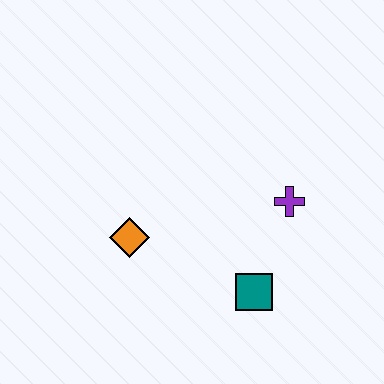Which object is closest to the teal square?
The purple cross is closest to the teal square.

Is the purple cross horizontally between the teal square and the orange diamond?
No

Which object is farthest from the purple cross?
The orange diamond is farthest from the purple cross.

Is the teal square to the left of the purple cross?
Yes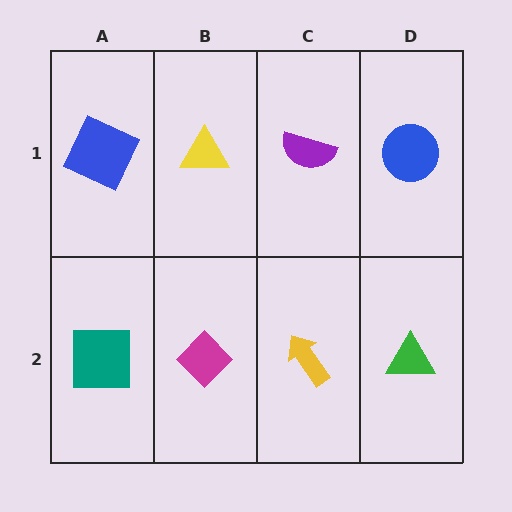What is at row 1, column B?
A yellow triangle.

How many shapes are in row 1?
4 shapes.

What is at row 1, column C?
A purple semicircle.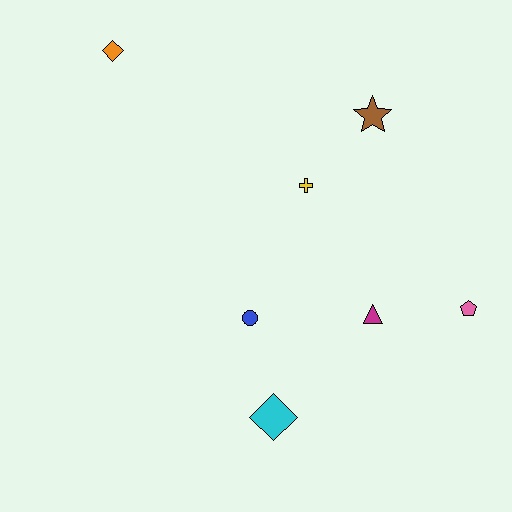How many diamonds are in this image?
There are 2 diamonds.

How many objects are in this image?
There are 7 objects.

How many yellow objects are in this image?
There is 1 yellow object.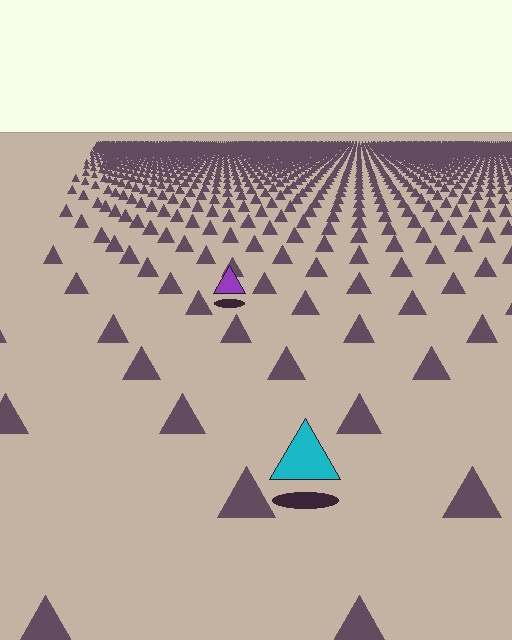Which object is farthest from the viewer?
The purple triangle is farthest from the viewer. It appears smaller and the ground texture around it is denser.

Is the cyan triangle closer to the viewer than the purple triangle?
Yes. The cyan triangle is closer — you can tell from the texture gradient: the ground texture is coarser near it.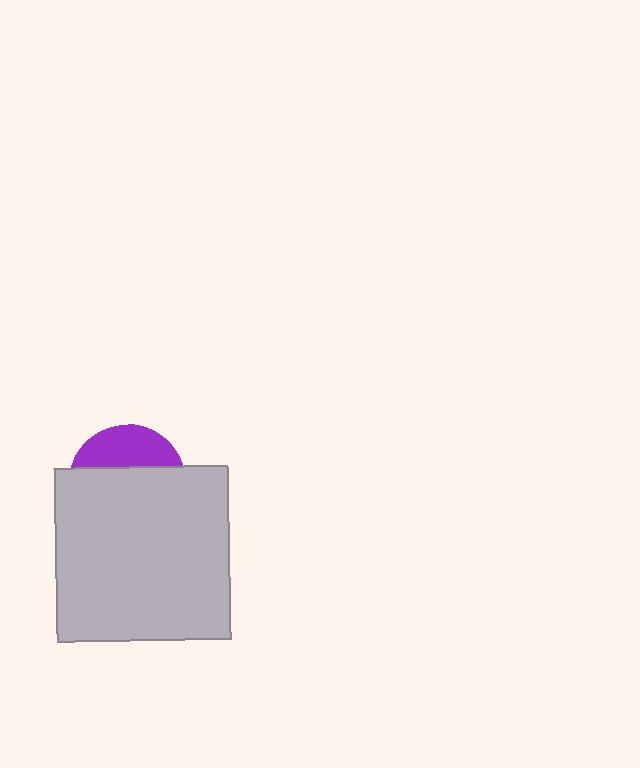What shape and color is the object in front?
The object in front is a light gray square.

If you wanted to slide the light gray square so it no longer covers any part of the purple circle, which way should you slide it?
Slide it down — that is the most direct way to separate the two shapes.